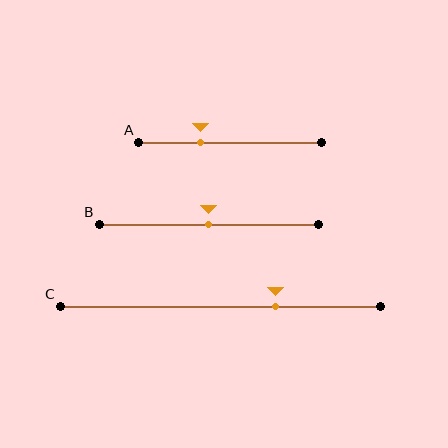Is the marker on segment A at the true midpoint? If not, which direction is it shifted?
No, the marker on segment A is shifted to the left by about 16% of the segment length.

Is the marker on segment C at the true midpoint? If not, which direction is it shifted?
No, the marker on segment C is shifted to the right by about 17% of the segment length.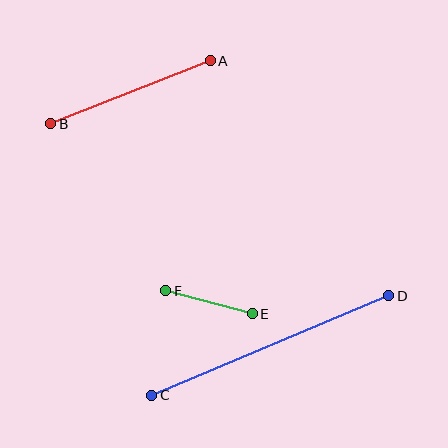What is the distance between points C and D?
The distance is approximately 257 pixels.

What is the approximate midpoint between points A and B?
The midpoint is at approximately (131, 92) pixels.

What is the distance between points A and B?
The distance is approximately 171 pixels.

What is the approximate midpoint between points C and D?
The midpoint is at approximately (270, 346) pixels.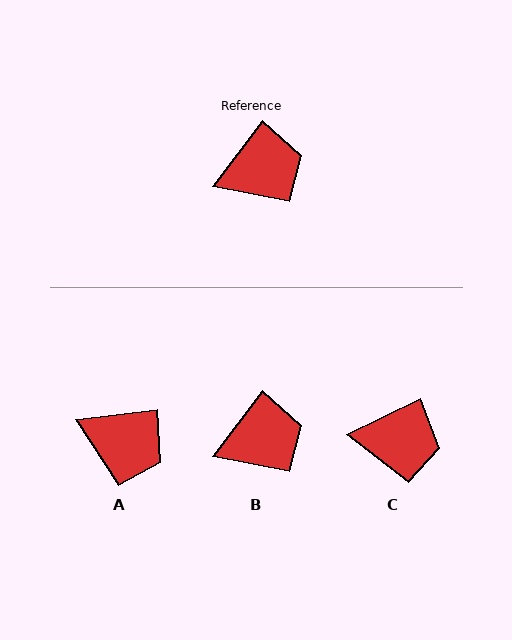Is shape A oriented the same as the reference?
No, it is off by about 45 degrees.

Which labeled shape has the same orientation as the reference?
B.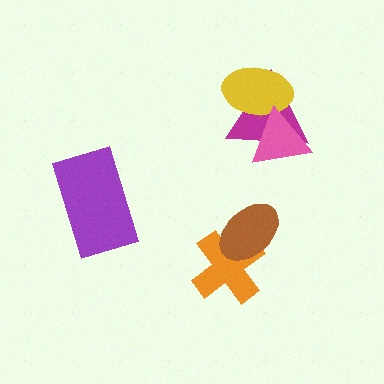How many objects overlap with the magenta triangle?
2 objects overlap with the magenta triangle.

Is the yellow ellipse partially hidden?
Yes, it is partially covered by another shape.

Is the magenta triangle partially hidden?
Yes, it is partially covered by another shape.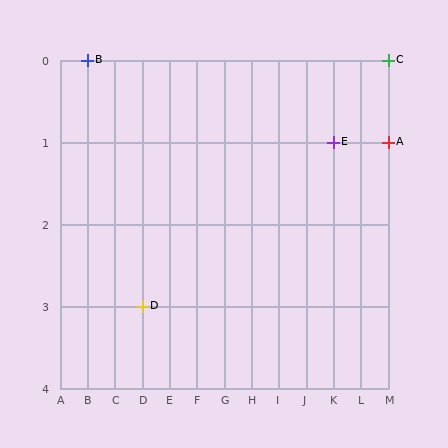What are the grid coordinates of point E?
Point E is at grid coordinates (K, 1).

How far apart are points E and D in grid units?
Points E and D are 7 columns and 2 rows apart (about 7.3 grid units diagonally).